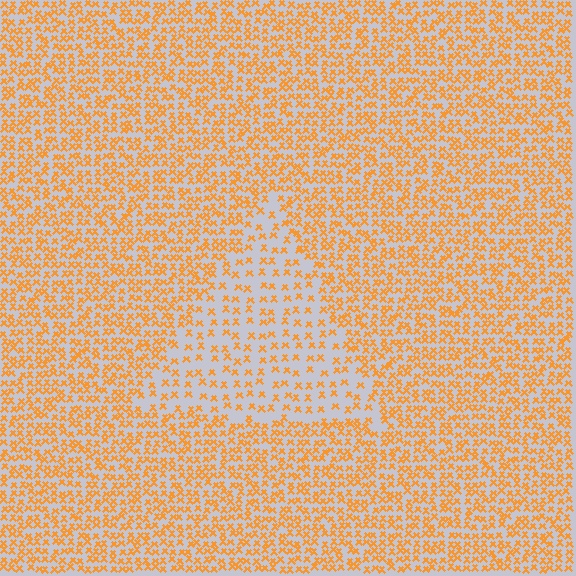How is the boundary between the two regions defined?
The boundary is defined by a change in element density (approximately 2.1x ratio). All elements are the same color, size, and shape.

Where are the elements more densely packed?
The elements are more densely packed outside the triangle boundary.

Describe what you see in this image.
The image contains small orange elements arranged at two different densities. A triangle-shaped region is visible where the elements are less densely packed than the surrounding area.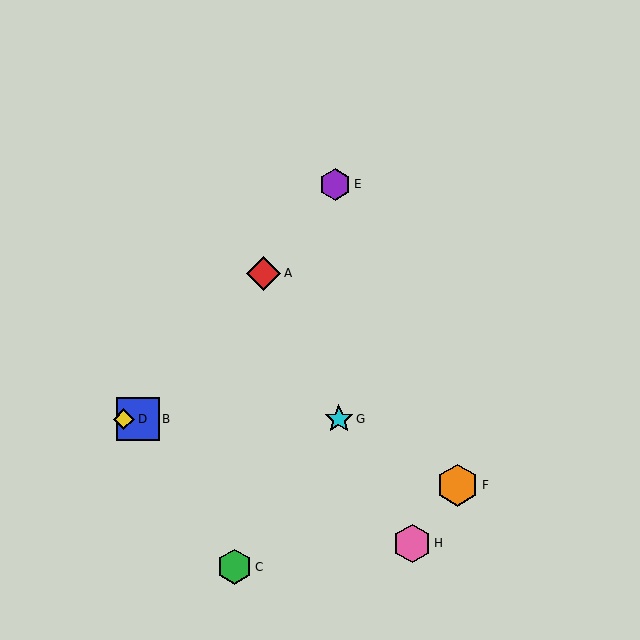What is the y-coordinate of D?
Object D is at y≈419.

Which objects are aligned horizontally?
Objects B, D, G are aligned horizontally.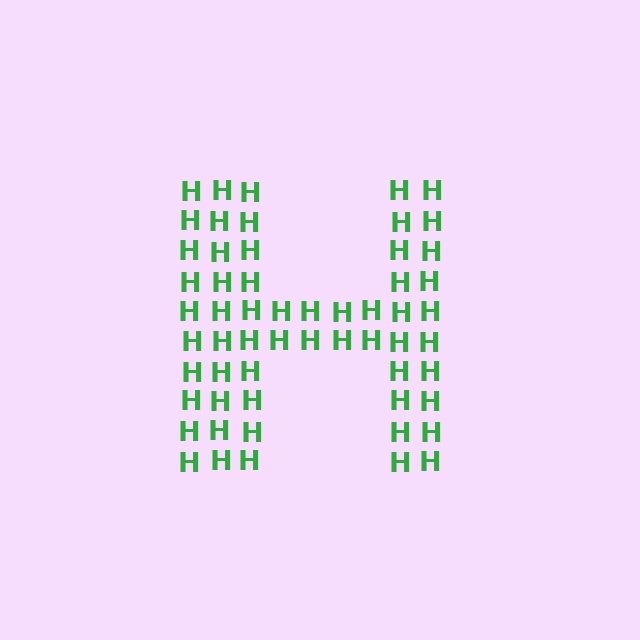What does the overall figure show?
The overall figure shows the letter H.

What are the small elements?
The small elements are letter H's.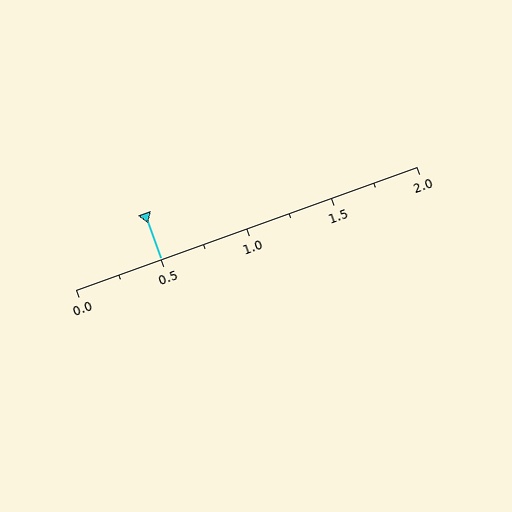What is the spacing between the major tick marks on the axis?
The major ticks are spaced 0.5 apart.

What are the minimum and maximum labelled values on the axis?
The axis runs from 0.0 to 2.0.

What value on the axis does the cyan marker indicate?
The marker indicates approximately 0.5.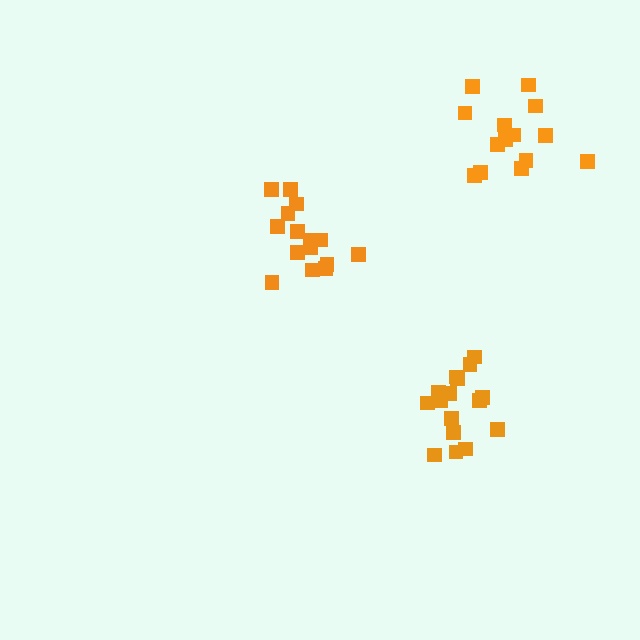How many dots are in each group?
Group 1: 14 dots, Group 2: 15 dots, Group 3: 16 dots (45 total).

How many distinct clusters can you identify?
There are 3 distinct clusters.